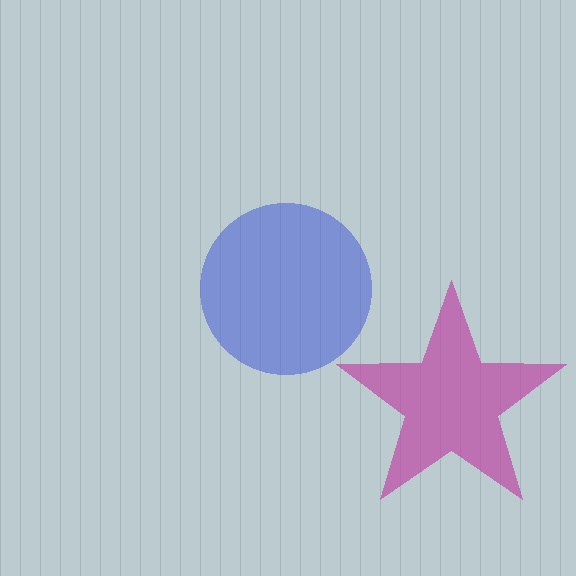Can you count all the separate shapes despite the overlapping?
Yes, there are 2 separate shapes.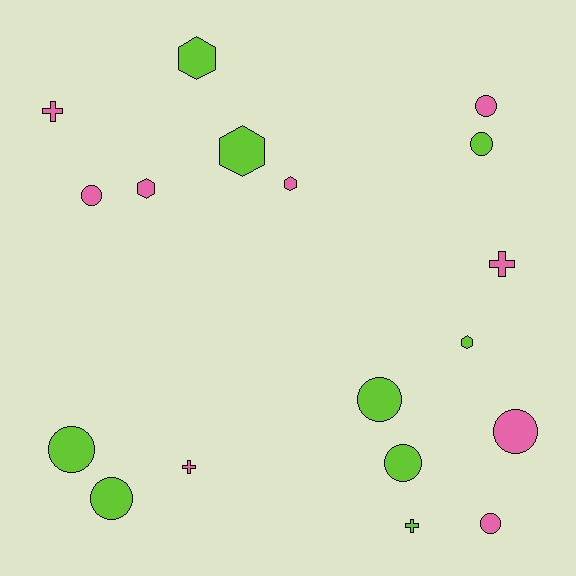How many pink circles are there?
There are 4 pink circles.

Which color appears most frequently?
Pink, with 9 objects.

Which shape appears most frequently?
Circle, with 9 objects.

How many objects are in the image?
There are 18 objects.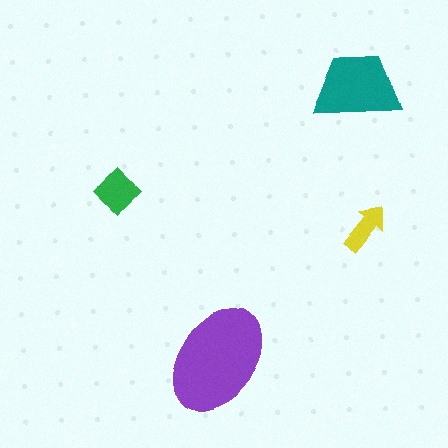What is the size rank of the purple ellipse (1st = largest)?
1st.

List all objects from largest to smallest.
The purple ellipse, the teal trapezoid, the green diamond, the yellow arrow.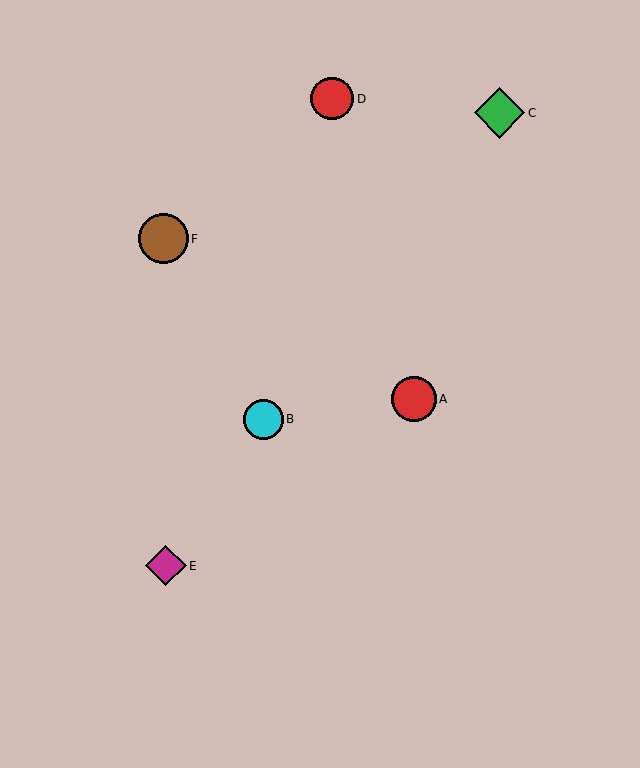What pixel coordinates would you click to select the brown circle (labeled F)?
Click at (164, 239) to select the brown circle F.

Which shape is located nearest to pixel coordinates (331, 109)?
The red circle (labeled D) at (332, 99) is nearest to that location.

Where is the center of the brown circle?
The center of the brown circle is at (164, 239).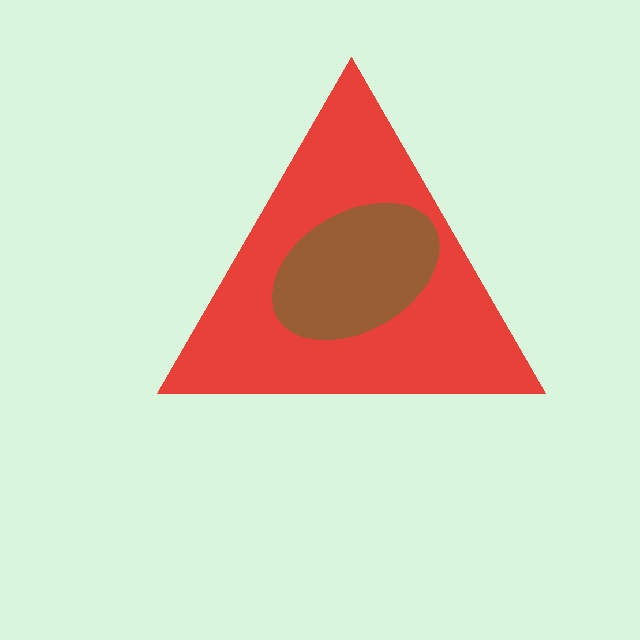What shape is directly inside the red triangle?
The brown ellipse.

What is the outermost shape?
The red triangle.